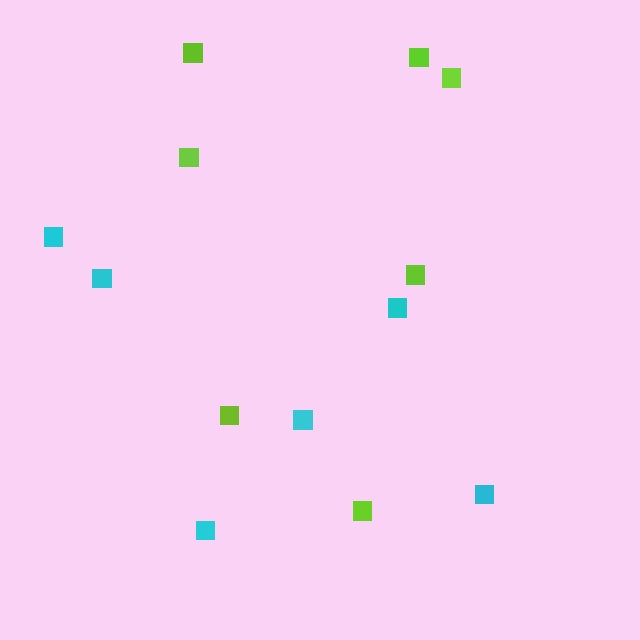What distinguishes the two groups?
There are 2 groups: one group of cyan squares (6) and one group of lime squares (7).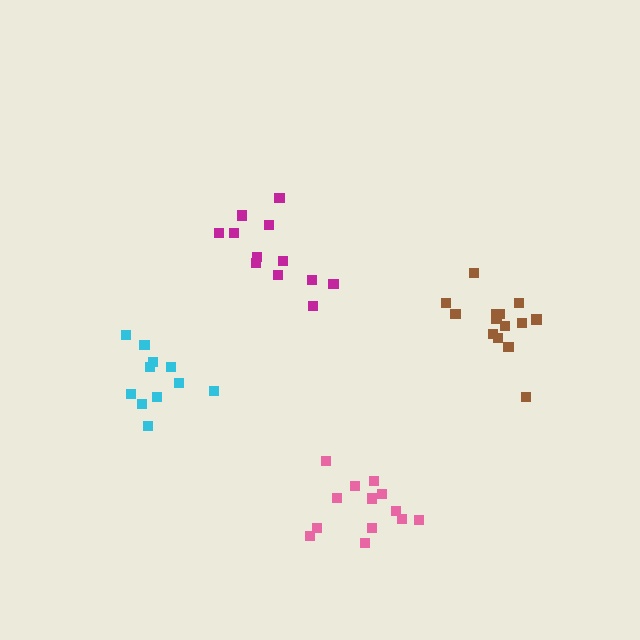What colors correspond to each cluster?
The clusters are colored: pink, magenta, brown, cyan.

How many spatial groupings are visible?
There are 4 spatial groupings.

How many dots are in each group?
Group 1: 13 dots, Group 2: 12 dots, Group 3: 14 dots, Group 4: 11 dots (50 total).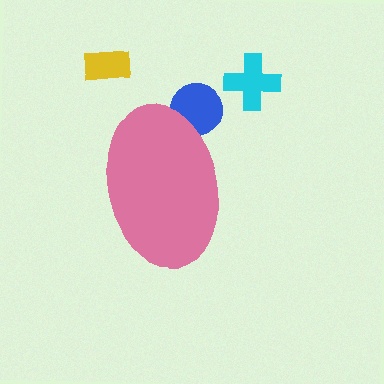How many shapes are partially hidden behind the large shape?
1 shape is partially hidden.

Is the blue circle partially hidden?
Yes, the blue circle is partially hidden behind the pink ellipse.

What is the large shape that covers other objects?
A pink ellipse.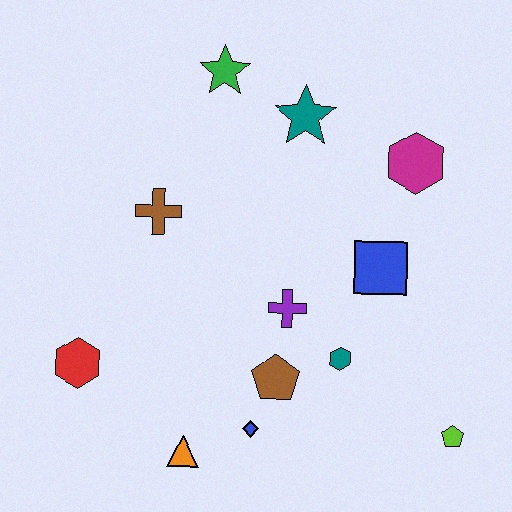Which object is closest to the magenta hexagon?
The blue square is closest to the magenta hexagon.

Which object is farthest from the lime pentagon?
The green star is farthest from the lime pentagon.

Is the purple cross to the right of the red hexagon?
Yes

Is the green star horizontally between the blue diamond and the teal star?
No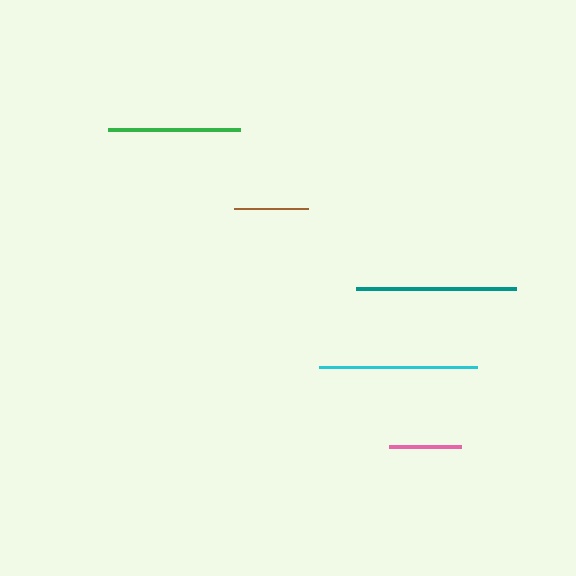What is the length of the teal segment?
The teal segment is approximately 161 pixels long.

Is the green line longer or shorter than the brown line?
The green line is longer than the brown line.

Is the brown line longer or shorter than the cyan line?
The cyan line is longer than the brown line.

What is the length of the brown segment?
The brown segment is approximately 74 pixels long.